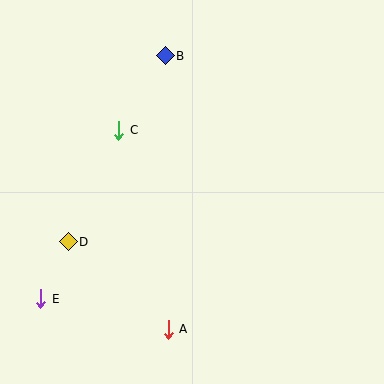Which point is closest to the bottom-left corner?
Point E is closest to the bottom-left corner.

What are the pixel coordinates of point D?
Point D is at (68, 242).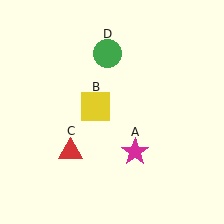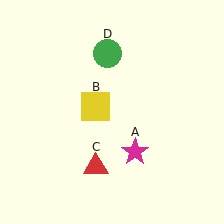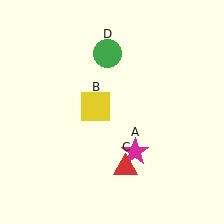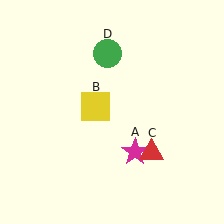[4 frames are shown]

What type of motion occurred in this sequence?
The red triangle (object C) rotated counterclockwise around the center of the scene.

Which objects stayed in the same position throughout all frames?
Magenta star (object A) and yellow square (object B) and green circle (object D) remained stationary.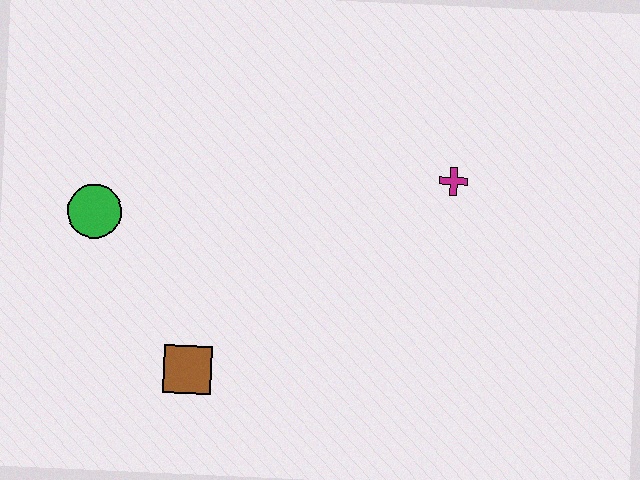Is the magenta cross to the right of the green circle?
Yes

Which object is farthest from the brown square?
The magenta cross is farthest from the brown square.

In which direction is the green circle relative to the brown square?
The green circle is above the brown square.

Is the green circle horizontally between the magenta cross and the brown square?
No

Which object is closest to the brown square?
The green circle is closest to the brown square.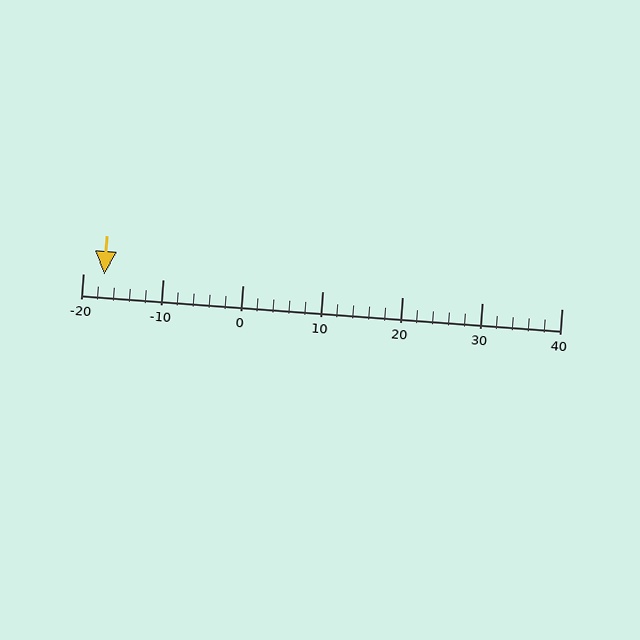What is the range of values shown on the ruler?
The ruler shows values from -20 to 40.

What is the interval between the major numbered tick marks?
The major tick marks are spaced 10 units apart.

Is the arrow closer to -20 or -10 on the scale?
The arrow is closer to -20.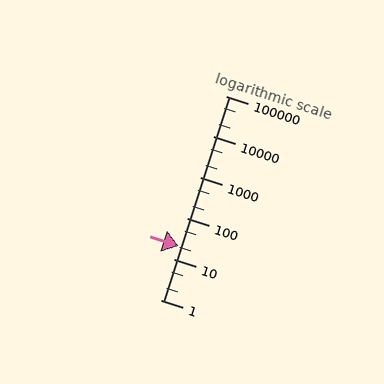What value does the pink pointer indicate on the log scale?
The pointer indicates approximately 21.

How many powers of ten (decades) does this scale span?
The scale spans 5 decades, from 1 to 100000.